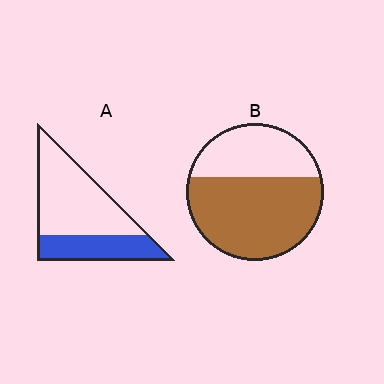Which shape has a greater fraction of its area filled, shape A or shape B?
Shape B.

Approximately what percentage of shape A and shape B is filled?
A is approximately 35% and B is approximately 65%.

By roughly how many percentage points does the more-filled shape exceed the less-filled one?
By roughly 30 percentage points (B over A).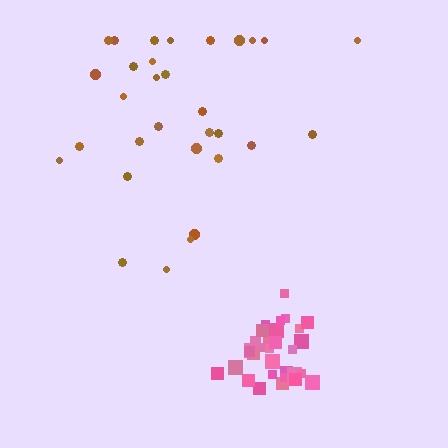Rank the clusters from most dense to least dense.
pink, brown.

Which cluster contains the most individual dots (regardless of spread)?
Pink (34).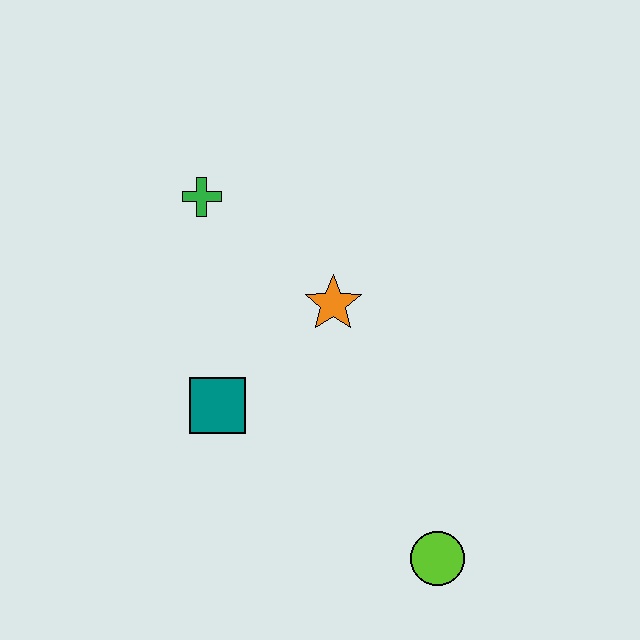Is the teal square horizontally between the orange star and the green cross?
Yes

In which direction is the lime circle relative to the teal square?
The lime circle is to the right of the teal square.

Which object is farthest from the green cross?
The lime circle is farthest from the green cross.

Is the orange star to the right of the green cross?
Yes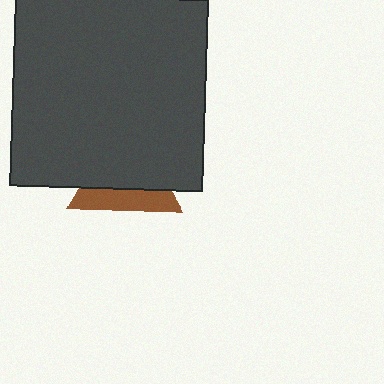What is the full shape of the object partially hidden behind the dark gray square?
The partially hidden object is a brown triangle.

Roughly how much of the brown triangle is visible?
A small part of it is visible (roughly 39%).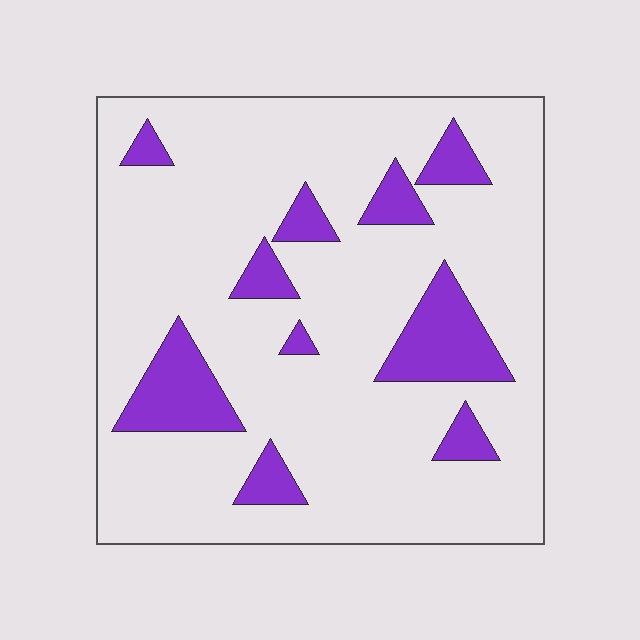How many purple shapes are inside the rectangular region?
10.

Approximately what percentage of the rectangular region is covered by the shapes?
Approximately 15%.